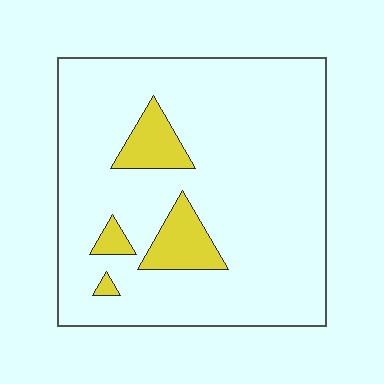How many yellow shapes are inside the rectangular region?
4.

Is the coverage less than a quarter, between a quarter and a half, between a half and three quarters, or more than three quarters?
Less than a quarter.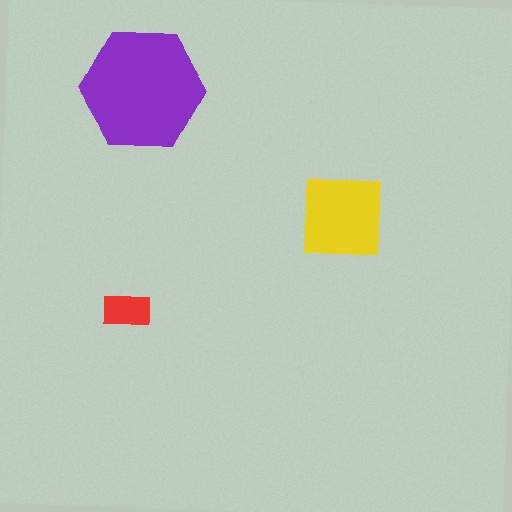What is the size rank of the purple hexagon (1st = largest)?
1st.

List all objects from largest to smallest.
The purple hexagon, the yellow square, the red rectangle.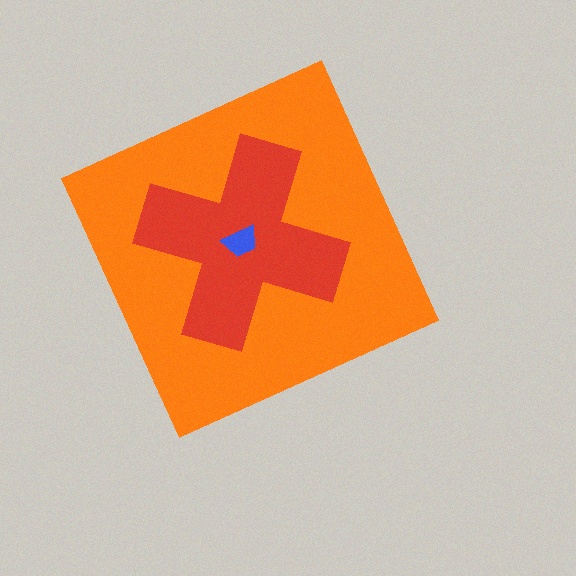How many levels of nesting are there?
3.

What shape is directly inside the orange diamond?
The red cross.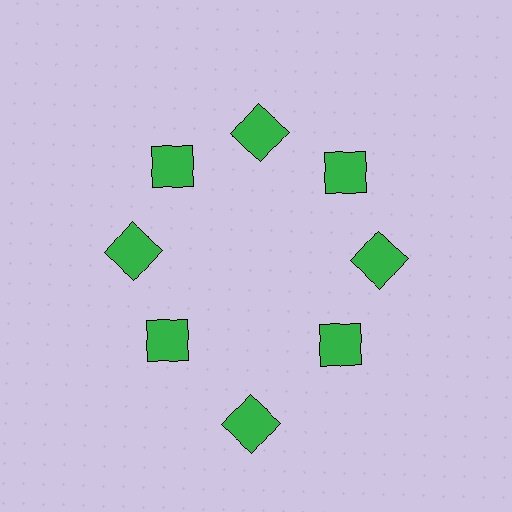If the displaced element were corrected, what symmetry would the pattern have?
It would have 8-fold rotational symmetry — the pattern would map onto itself every 45 degrees.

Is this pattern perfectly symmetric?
No. The 8 green squares are arranged in a ring, but one element near the 6 o'clock position is pushed outward from the center, breaking the 8-fold rotational symmetry.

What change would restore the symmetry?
The symmetry would be restored by moving it inward, back onto the ring so that all 8 squares sit at equal angles and equal distance from the center.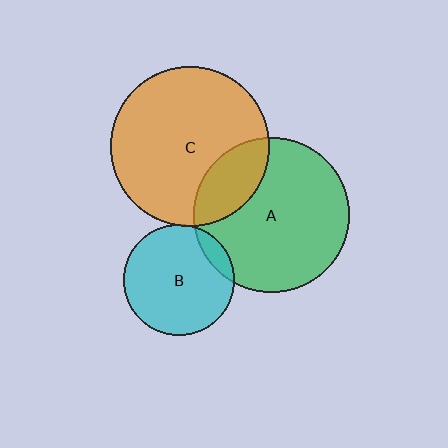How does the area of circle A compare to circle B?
Approximately 2.0 times.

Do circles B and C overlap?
Yes.